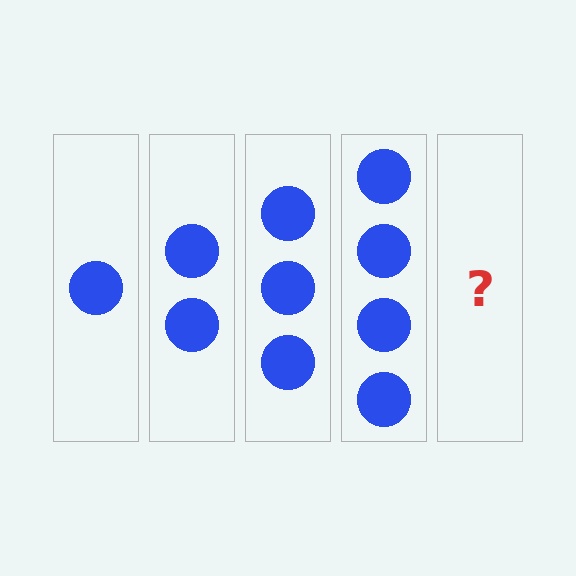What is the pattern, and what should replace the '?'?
The pattern is that each step adds one more circle. The '?' should be 5 circles.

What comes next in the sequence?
The next element should be 5 circles.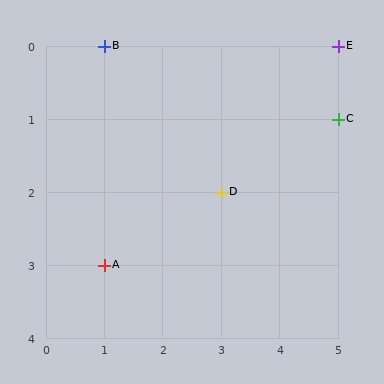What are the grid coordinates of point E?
Point E is at grid coordinates (5, 0).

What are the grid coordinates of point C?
Point C is at grid coordinates (5, 1).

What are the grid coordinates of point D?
Point D is at grid coordinates (3, 2).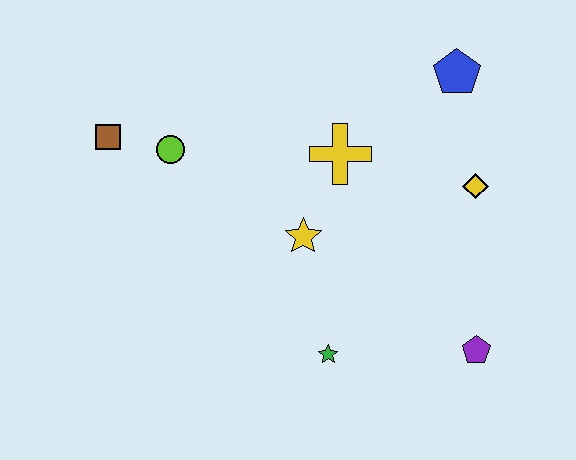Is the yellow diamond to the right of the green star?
Yes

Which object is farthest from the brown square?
The purple pentagon is farthest from the brown square.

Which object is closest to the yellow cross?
The yellow star is closest to the yellow cross.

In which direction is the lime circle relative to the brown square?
The lime circle is to the right of the brown square.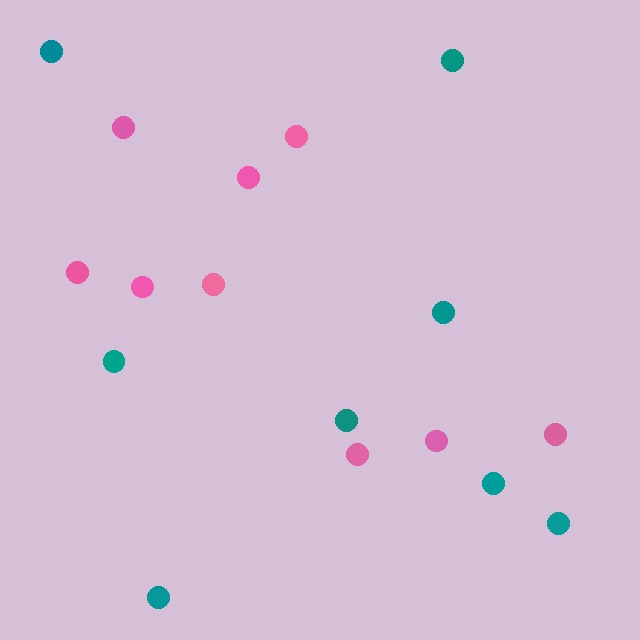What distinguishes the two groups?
There are 2 groups: one group of pink circles (9) and one group of teal circles (8).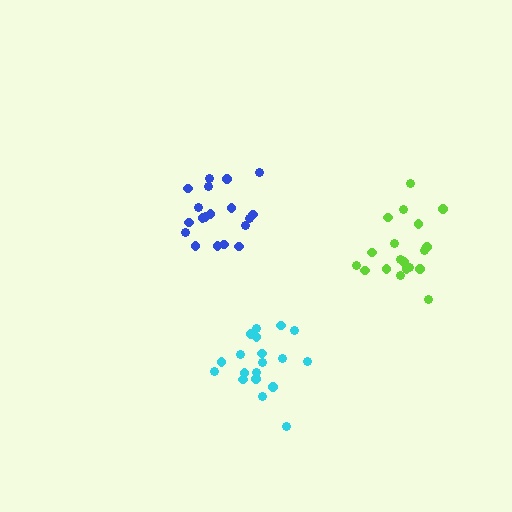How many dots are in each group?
Group 1: 19 dots, Group 2: 19 dots, Group 3: 19 dots (57 total).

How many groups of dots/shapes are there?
There are 3 groups.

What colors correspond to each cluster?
The clusters are colored: cyan, lime, blue.